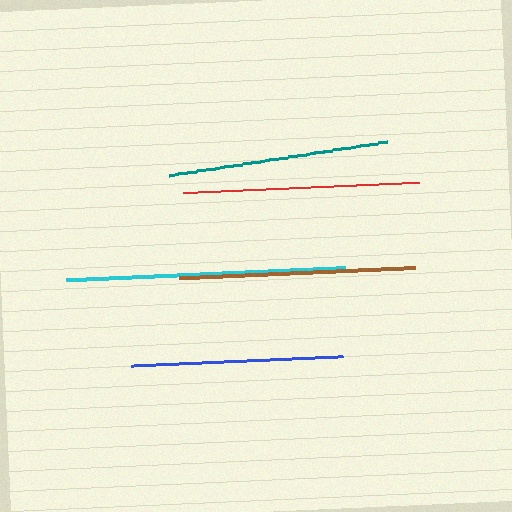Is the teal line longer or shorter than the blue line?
The teal line is longer than the blue line.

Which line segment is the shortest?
The blue line is the shortest at approximately 213 pixels.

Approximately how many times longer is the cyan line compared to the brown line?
The cyan line is approximately 1.2 times the length of the brown line.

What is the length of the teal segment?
The teal segment is approximately 220 pixels long.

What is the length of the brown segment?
The brown segment is approximately 236 pixels long.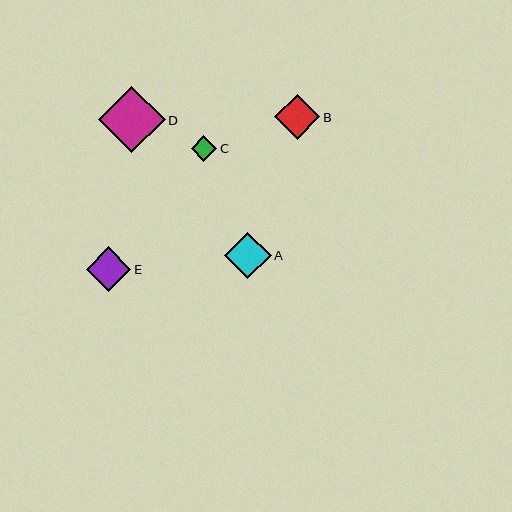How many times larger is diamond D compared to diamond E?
Diamond D is approximately 1.5 times the size of diamond E.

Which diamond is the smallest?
Diamond C is the smallest with a size of approximately 26 pixels.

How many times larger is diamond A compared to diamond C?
Diamond A is approximately 1.8 times the size of diamond C.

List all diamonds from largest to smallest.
From largest to smallest: D, A, B, E, C.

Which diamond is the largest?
Diamond D is the largest with a size of approximately 67 pixels.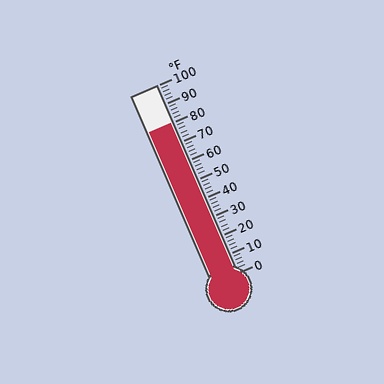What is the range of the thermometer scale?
The thermometer scale ranges from 0°F to 100°F.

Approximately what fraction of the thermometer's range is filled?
The thermometer is filled to approximately 80% of its range.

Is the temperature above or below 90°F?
The temperature is below 90°F.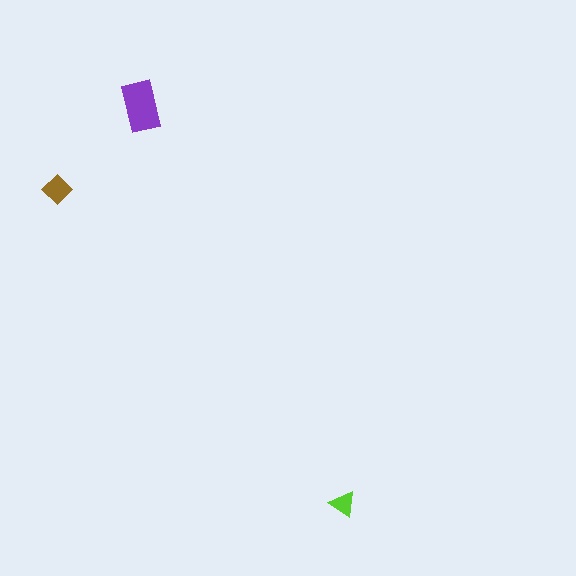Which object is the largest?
The purple rectangle.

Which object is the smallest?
The lime triangle.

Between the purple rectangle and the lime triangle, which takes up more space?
The purple rectangle.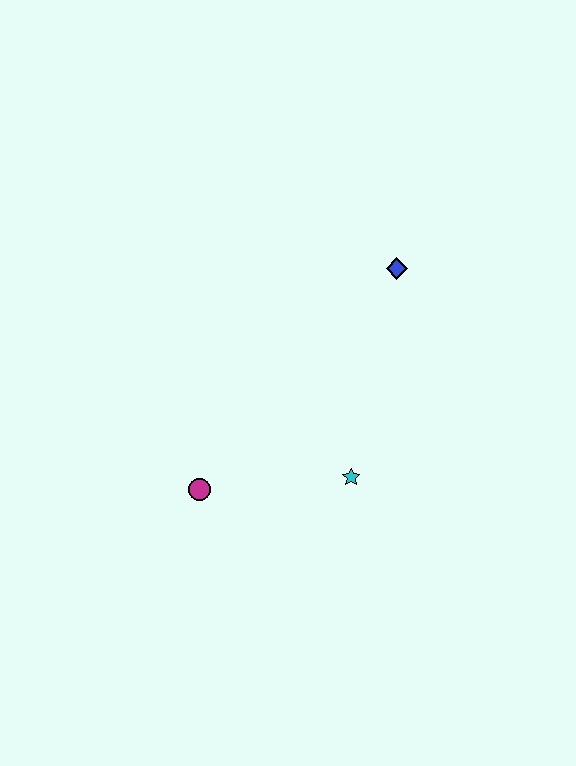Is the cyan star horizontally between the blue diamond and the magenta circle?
Yes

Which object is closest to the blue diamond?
The cyan star is closest to the blue diamond.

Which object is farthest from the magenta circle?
The blue diamond is farthest from the magenta circle.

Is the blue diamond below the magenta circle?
No